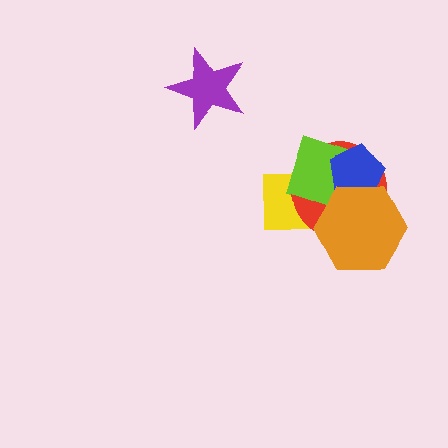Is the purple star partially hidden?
No, no other shape covers it.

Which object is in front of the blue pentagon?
The orange hexagon is in front of the blue pentagon.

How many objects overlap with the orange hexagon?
4 objects overlap with the orange hexagon.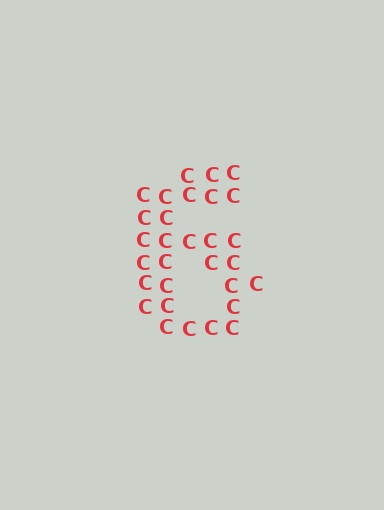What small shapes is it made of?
It is made of small letter C's.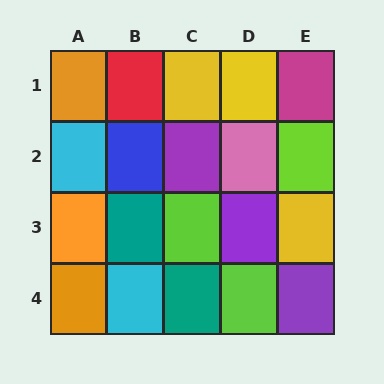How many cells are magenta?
1 cell is magenta.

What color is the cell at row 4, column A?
Orange.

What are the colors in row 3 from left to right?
Orange, teal, lime, purple, yellow.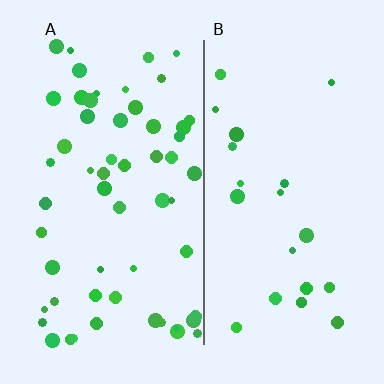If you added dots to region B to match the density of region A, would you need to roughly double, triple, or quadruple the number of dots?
Approximately triple.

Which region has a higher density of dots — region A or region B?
A (the left).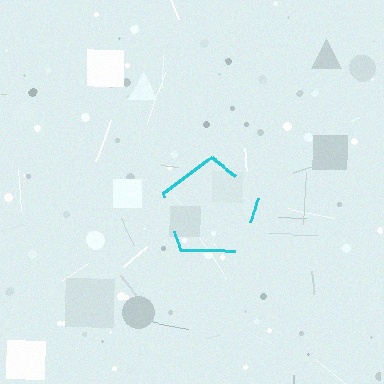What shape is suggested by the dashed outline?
The dashed outline suggests a pentagon.